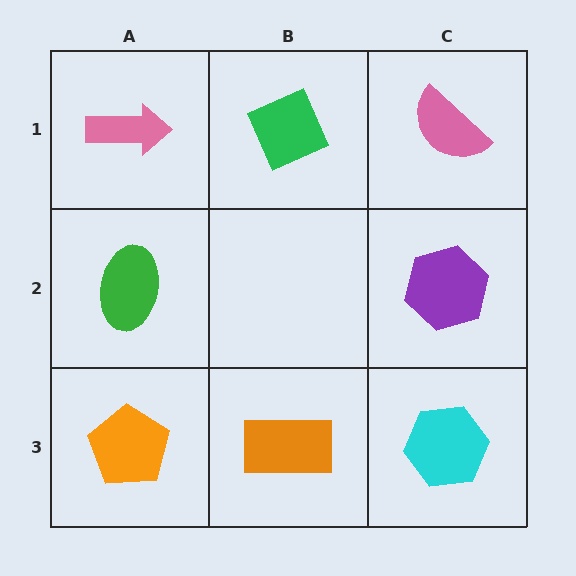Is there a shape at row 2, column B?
No, that cell is empty.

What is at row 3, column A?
An orange pentagon.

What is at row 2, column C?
A purple hexagon.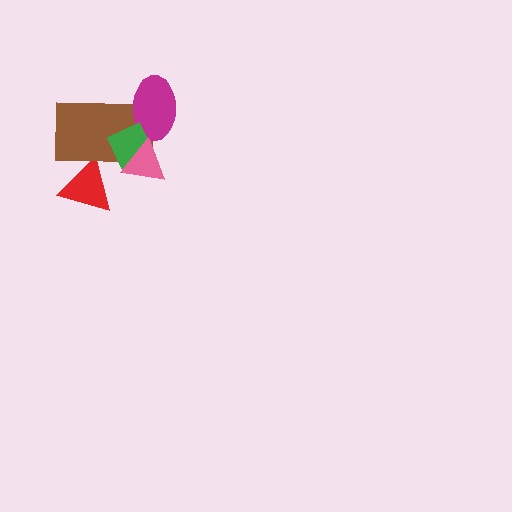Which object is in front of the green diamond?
The pink triangle is in front of the green diamond.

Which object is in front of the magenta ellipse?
The green diamond is in front of the magenta ellipse.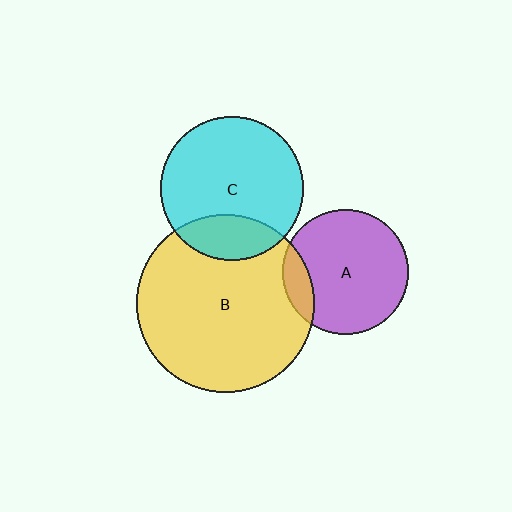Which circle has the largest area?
Circle B (yellow).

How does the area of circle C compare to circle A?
Approximately 1.3 times.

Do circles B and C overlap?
Yes.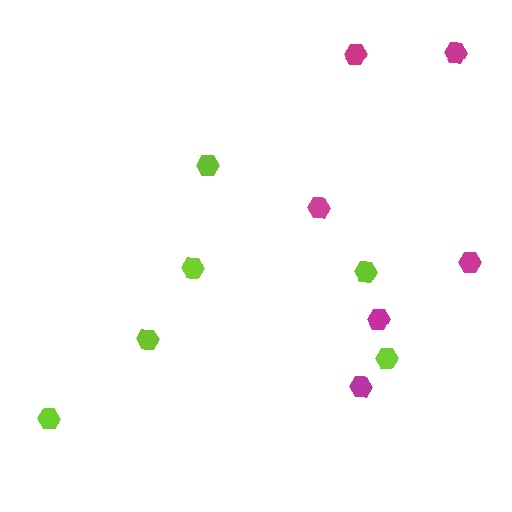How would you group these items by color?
There are 2 groups: one group of magenta hexagons (6) and one group of lime hexagons (6).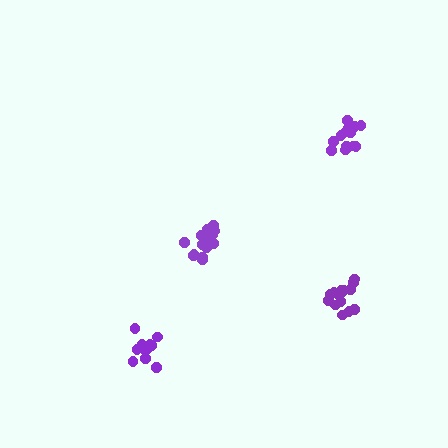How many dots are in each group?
Group 1: 13 dots, Group 2: 15 dots, Group 3: 13 dots, Group 4: 14 dots (55 total).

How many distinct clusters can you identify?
There are 4 distinct clusters.